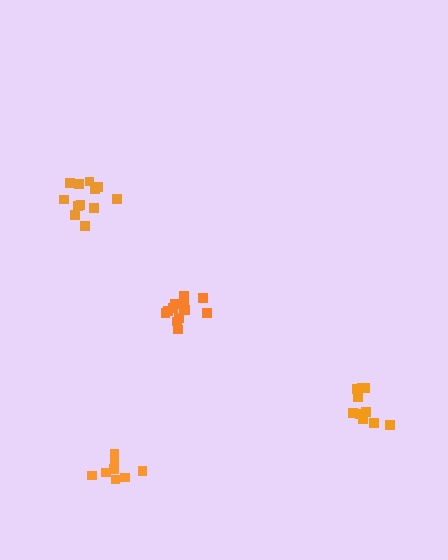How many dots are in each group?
Group 1: 13 dots, Group 2: 11 dots, Group 3: 8 dots, Group 4: 12 dots (44 total).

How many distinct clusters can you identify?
There are 4 distinct clusters.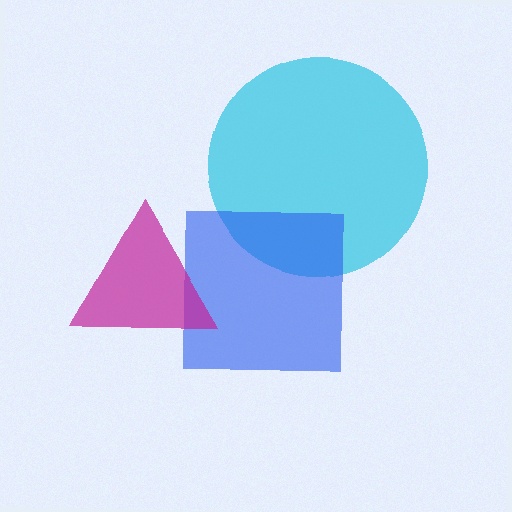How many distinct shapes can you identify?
There are 3 distinct shapes: a cyan circle, a blue square, a magenta triangle.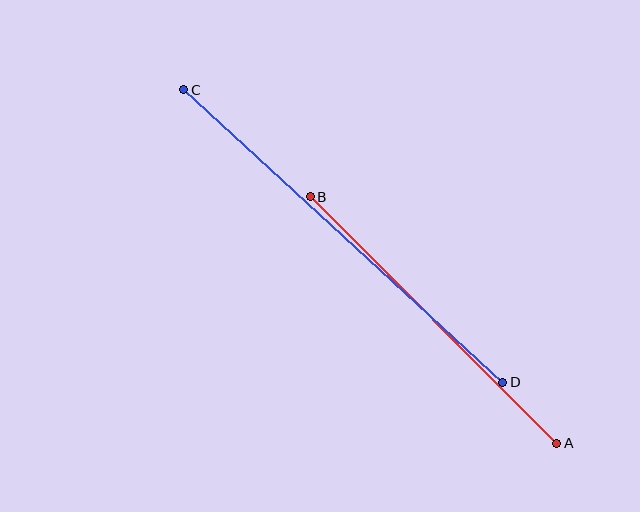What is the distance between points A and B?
The distance is approximately 348 pixels.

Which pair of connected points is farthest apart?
Points C and D are farthest apart.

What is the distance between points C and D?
The distance is approximately 433 pixels.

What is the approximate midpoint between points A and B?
The midpoint is at approximately (434, 320) pixels.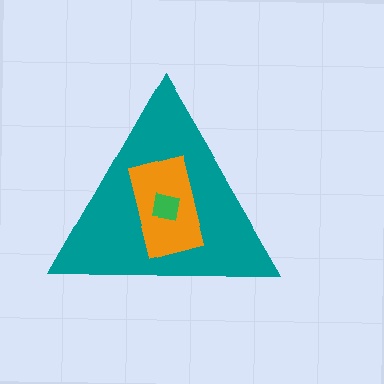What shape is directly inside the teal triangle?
The orange rectangle.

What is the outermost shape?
The teal triangle.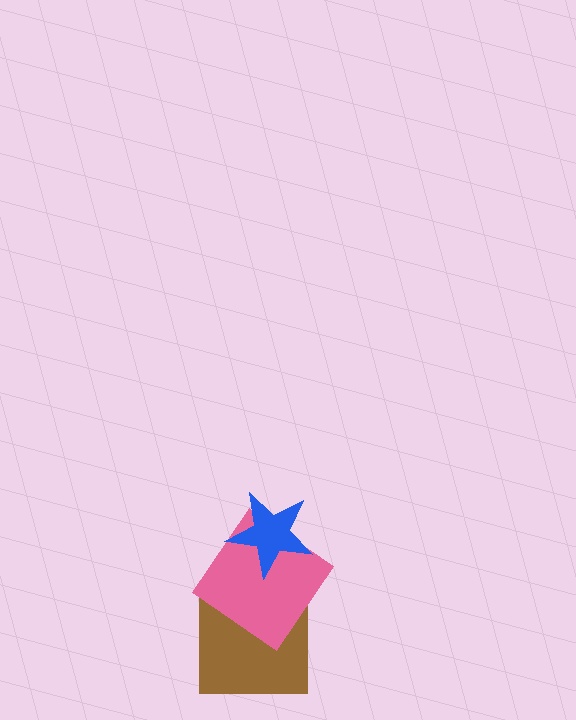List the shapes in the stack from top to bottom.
From top to bottom: the blue star, the pink diamond, the brown square.